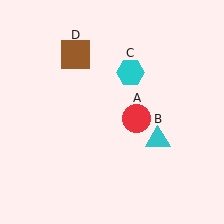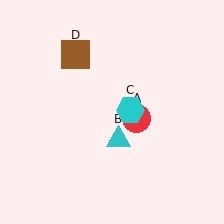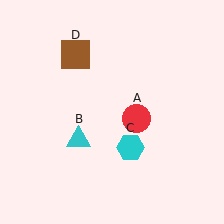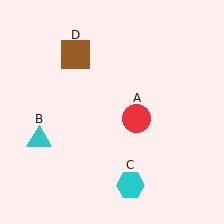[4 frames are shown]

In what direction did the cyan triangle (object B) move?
The cyan triangle (object B) moved left.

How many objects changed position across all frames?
2 objects changed position: cyan triangle (object B), cyan hexagon (object C).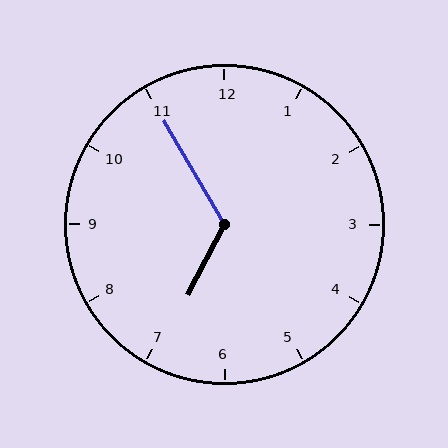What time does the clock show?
6:55.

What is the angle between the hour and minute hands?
Approximately 122 degrees.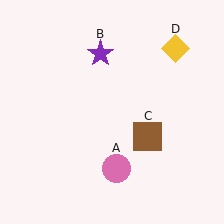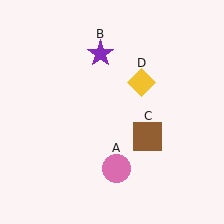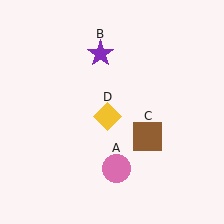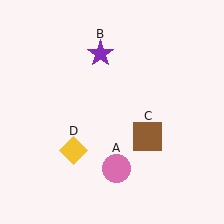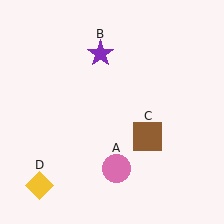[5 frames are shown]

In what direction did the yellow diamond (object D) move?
The yellow diamond (object D) moved down and to the left.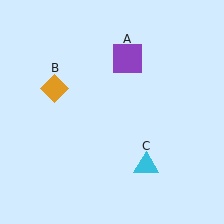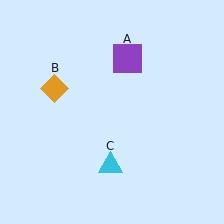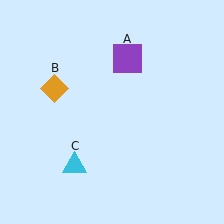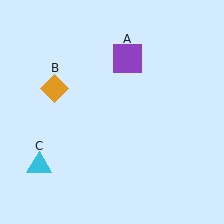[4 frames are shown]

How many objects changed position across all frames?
1 object changed position: cyan triangle (object C).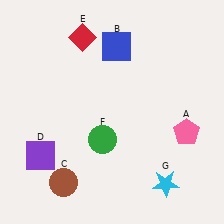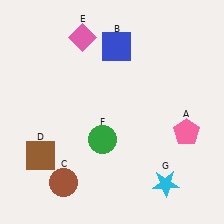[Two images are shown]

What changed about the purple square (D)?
In Image 1, D is purple. In Image 2, it changed to brown.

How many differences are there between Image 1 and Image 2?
There are 2 differences between the two images.